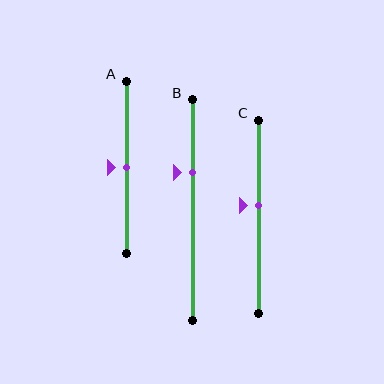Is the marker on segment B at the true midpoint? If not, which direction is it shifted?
No, the marker on segment B is shifted upward by about 17% of the segment length.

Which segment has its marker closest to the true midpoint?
Segment A has its marker closest to the true midpoint.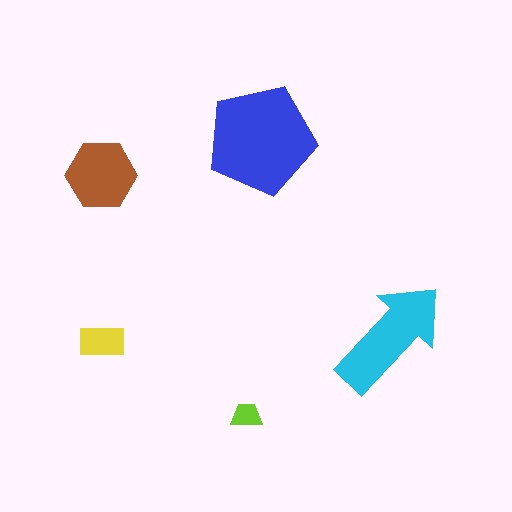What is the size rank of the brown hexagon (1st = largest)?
3rd.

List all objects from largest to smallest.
The blue pentagon, the cyan arrow, the brown hexagon, the yellow rectangle, the lime trapezoid.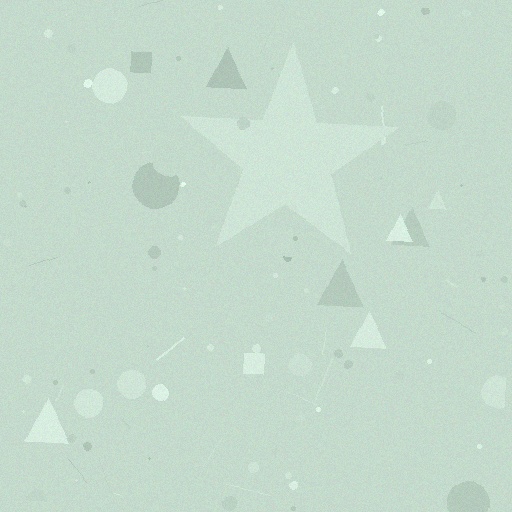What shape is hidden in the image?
A star is hidden in the image.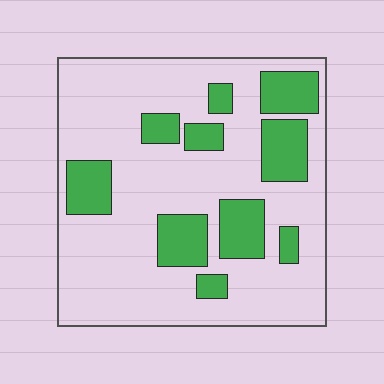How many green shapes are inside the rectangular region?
10.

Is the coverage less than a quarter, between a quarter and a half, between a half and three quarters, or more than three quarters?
Less than a quarter.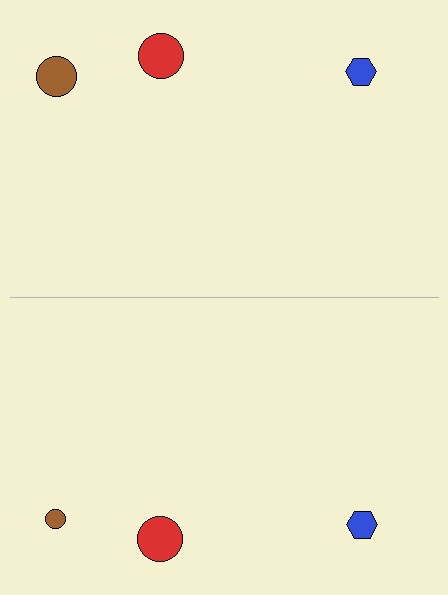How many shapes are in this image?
There are 6 shapes in this image.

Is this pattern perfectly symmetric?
No, the pattern is not perfectly symmetric. The brown circle on the bottom side has a different size than its mirror counterpart.